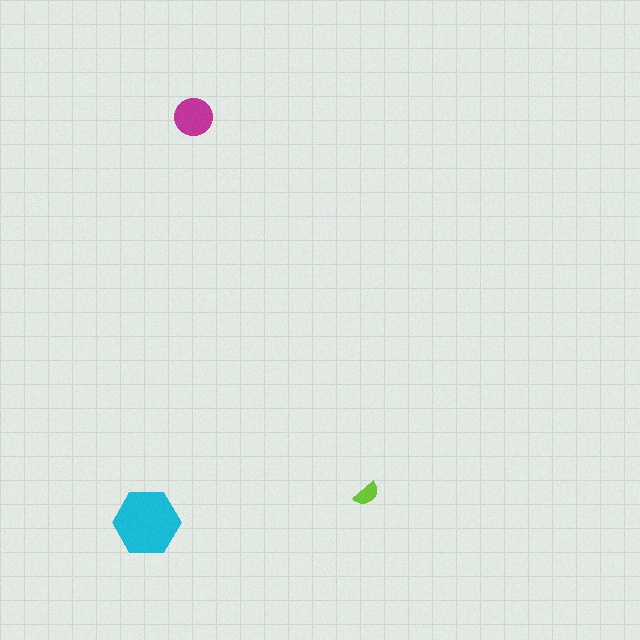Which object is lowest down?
The cyan hexagon is bottommost.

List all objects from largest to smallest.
The cyan hexagon, the magenta circle, the lime semicircle.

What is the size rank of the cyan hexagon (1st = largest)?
1st.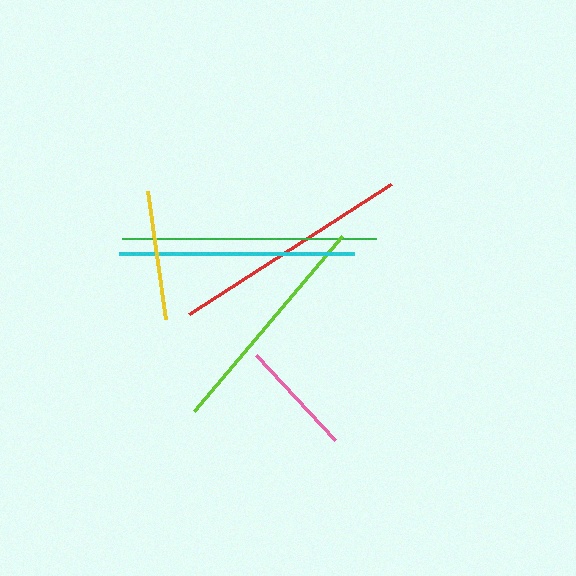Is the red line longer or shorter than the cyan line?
The red line is longer than the cyan line.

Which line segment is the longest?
The green line is the longest at approximately 254 pixels.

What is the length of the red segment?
The red segment is approximately 240 pixels long.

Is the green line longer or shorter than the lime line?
The green line is longer than the lime line.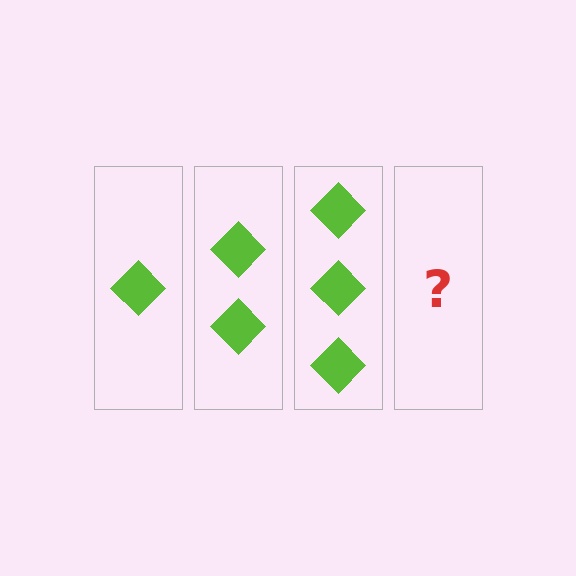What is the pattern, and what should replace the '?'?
The pattern is that each step adds one more diamond. The '?' should be 4 diamonds.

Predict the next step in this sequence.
The next step is 4 diamonds.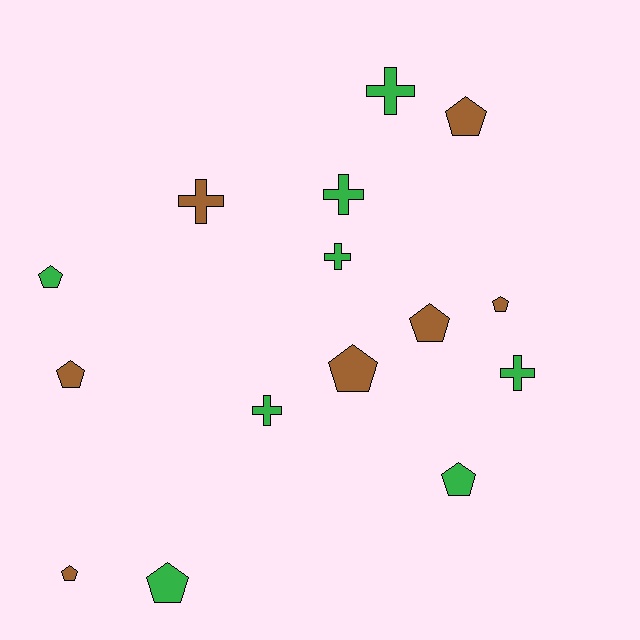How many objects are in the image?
There are 15 objects.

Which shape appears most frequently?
Pentagon, with 9 objects.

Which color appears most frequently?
Green, with 8 objects.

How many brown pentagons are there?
There are 6 brown pentagons.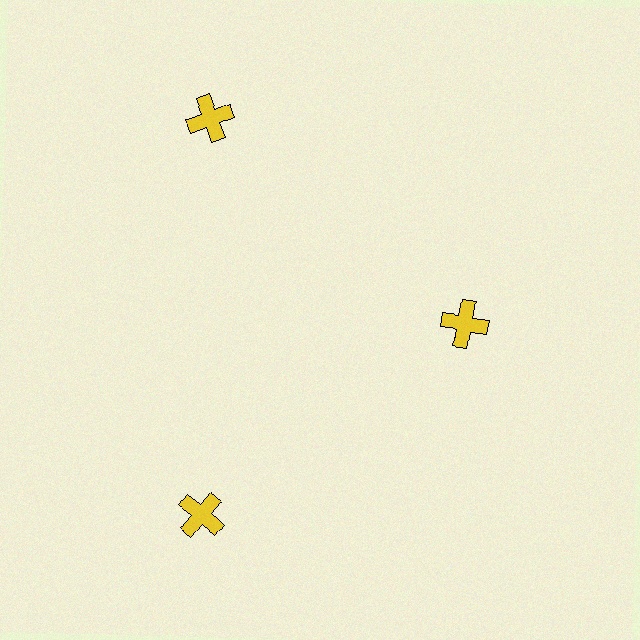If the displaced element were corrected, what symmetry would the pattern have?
It would have 3-fold rotational symmetry — the pattern would map onto itself every 120 degrees.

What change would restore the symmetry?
The symmetry would be restored by moving it outward, back onto the ring so that all 3 crosses sit at equal angles and equal distance from the center.